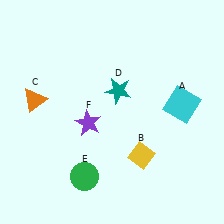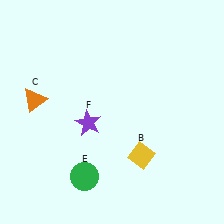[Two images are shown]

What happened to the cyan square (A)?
The cyan square (A) was removed in Image 2. It was in the top-right area of Image 1.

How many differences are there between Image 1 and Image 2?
There are 2 differences between the two images.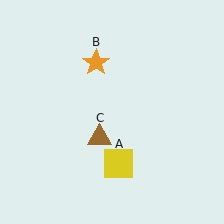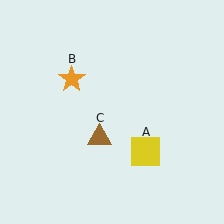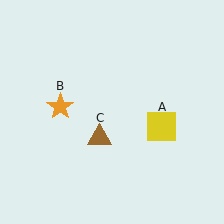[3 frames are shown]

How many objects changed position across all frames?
2 objects changed position: yellow square (object A), orange star (object B).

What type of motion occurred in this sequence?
The yellow square (object A), orange star (object B) rotated counterclockwise around the center of the scene.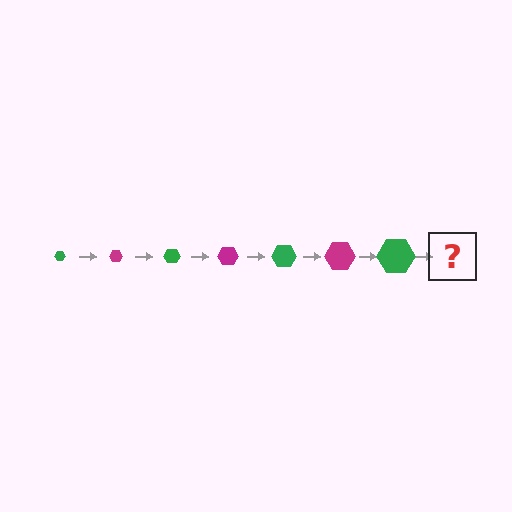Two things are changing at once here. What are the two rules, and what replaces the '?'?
The two rules are that the hexagon grows larger each step and the color cycles through green and magenta. The '?' should be a magenta hexagon, larger than the previous one.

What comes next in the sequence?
The next element should be a magenta hexagon, larger than the previous one.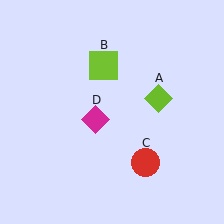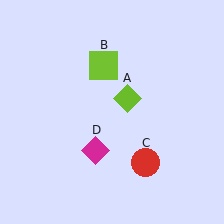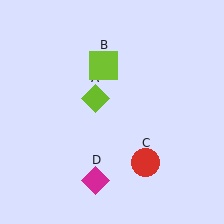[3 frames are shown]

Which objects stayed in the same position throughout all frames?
Lime square (object B) and red circle (object C) remained stationary.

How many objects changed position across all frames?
2 objects changed position: lime diamond (object A), magenta diamond (object D).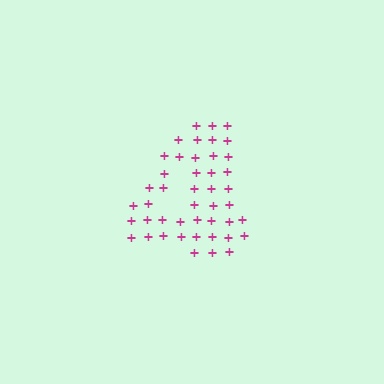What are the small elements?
The small elements are plus signs.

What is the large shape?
The large shape is the digit 4.